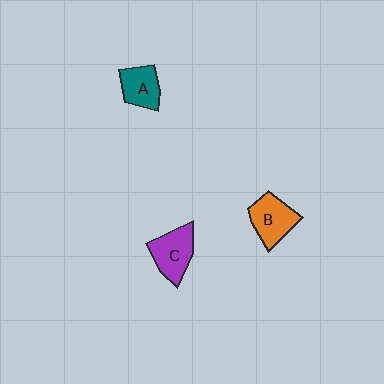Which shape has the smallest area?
Shape A (teal).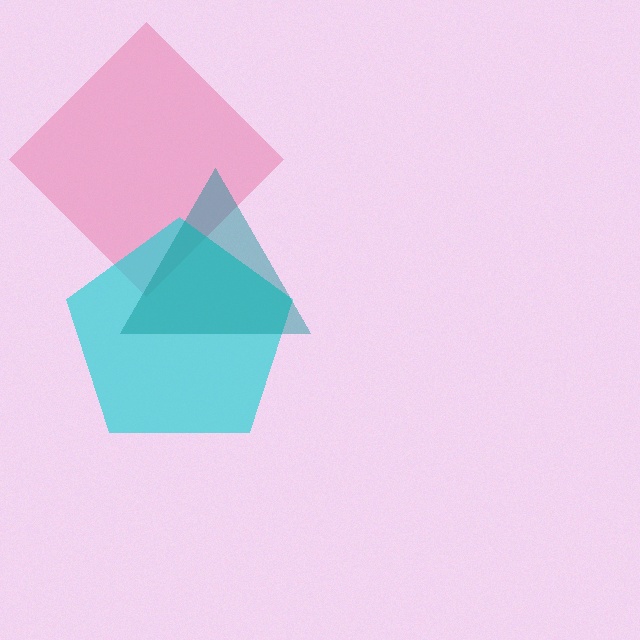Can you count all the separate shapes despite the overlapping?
Yes, there are 3 separate shapes.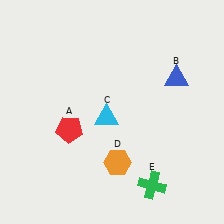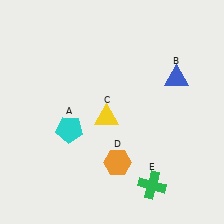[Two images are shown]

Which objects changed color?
A changed from red to cyan. C changed from cyan to yellow.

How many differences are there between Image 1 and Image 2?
There are 2 differences between the two images.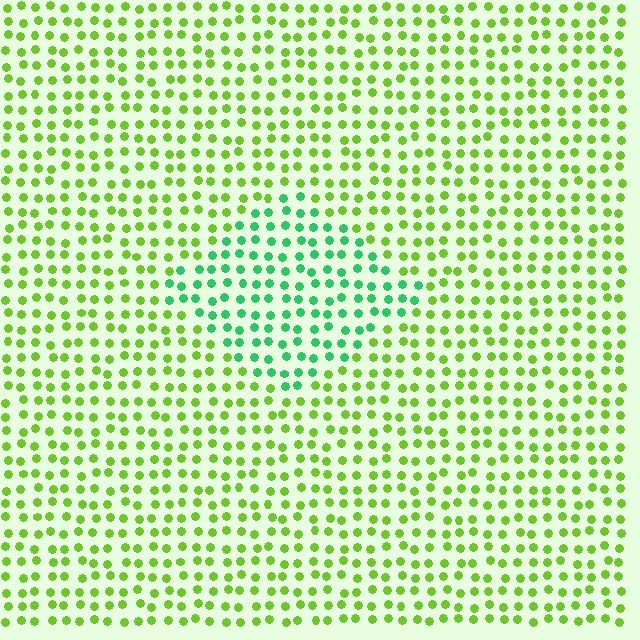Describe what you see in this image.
The image is filled with small lime elements in a uniform arrangement. A diamond-shaped region is visible where the elements are tinted to a slightly different hue, forming a subtle color boundary.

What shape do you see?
I see a diamond.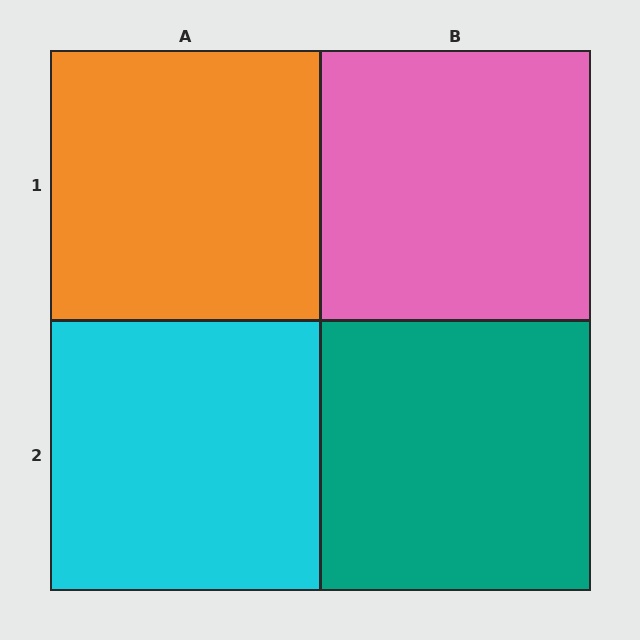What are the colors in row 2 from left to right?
Cyan, teal.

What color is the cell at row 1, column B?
Pink.